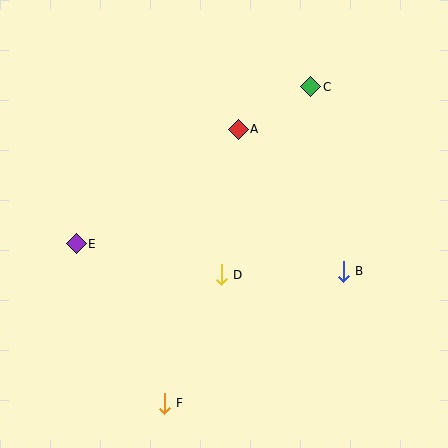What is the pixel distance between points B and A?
The distance between B and A is 177 pixels.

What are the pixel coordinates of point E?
Point E is at (76, 244).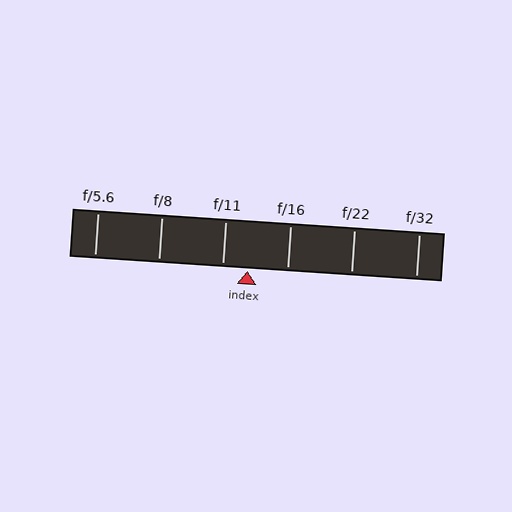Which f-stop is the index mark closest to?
The index mark is closest to f/11.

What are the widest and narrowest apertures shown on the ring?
The widest aperture shown is f/5.6 and the narrowest is f/32.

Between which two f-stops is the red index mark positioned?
The index mark is between f/11 and f/16.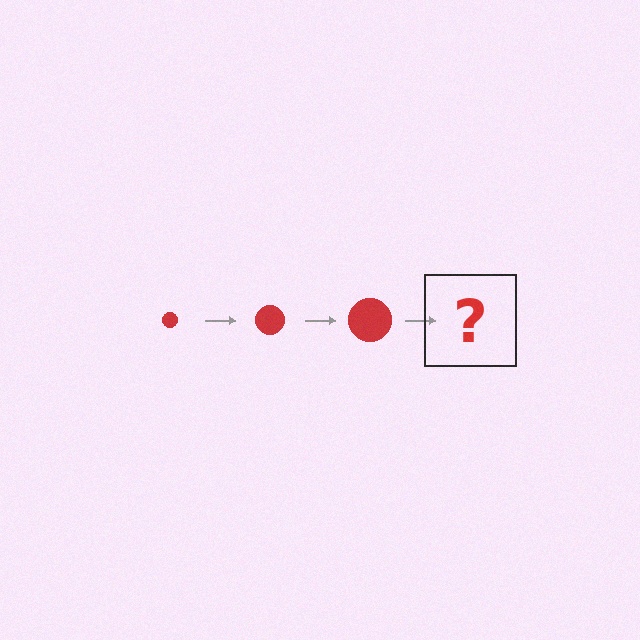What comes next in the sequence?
The next element should be a red circle, larger than the previous one.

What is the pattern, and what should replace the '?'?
The pattern is that the circle gets progressively larger each step. The '?' should be a red circle, larger than the previous one.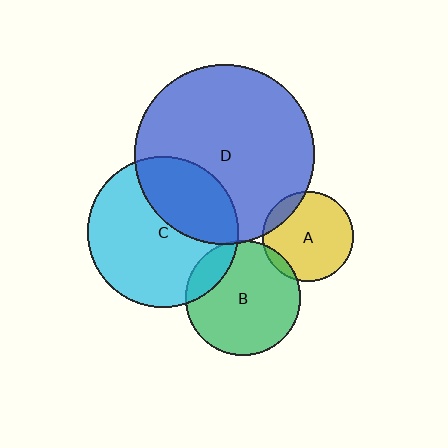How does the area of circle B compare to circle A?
Approximately 1.6 times.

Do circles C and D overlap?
Yes.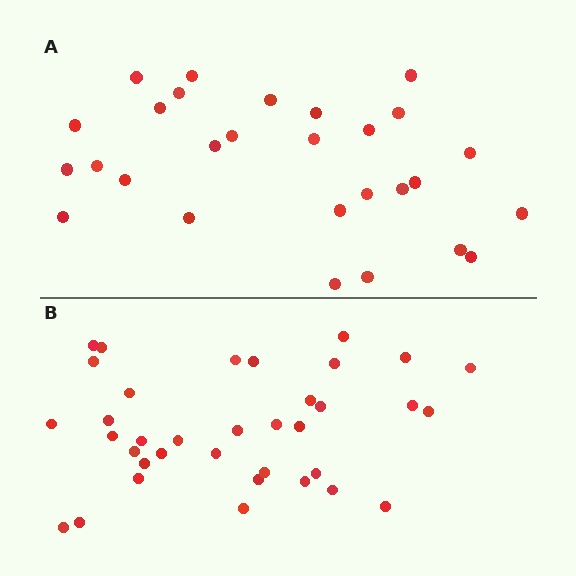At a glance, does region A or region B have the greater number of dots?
Region B (the bottom region) has more dots.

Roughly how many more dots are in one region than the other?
Region B has roughly 8 or so more dots than region A.